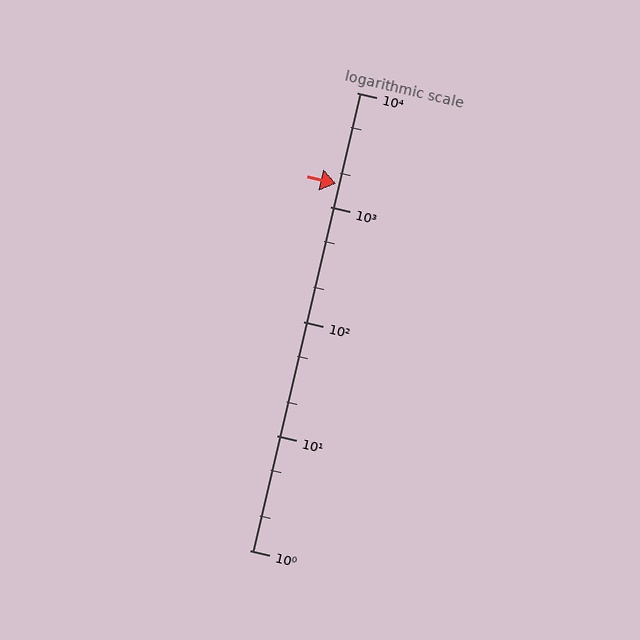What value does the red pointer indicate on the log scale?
The pointer indicates approximately 1600.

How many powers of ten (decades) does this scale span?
The scale spans 4 decades, from 1 to 10000.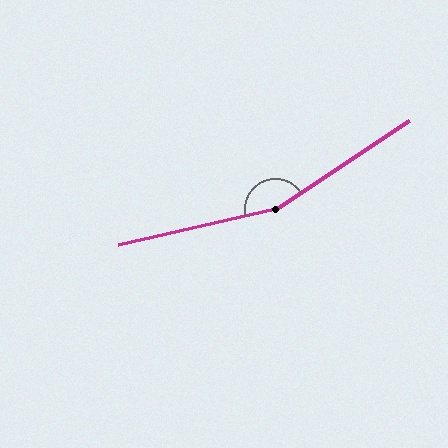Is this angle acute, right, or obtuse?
It is obtuse.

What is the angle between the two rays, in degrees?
Approximately 160 degrees.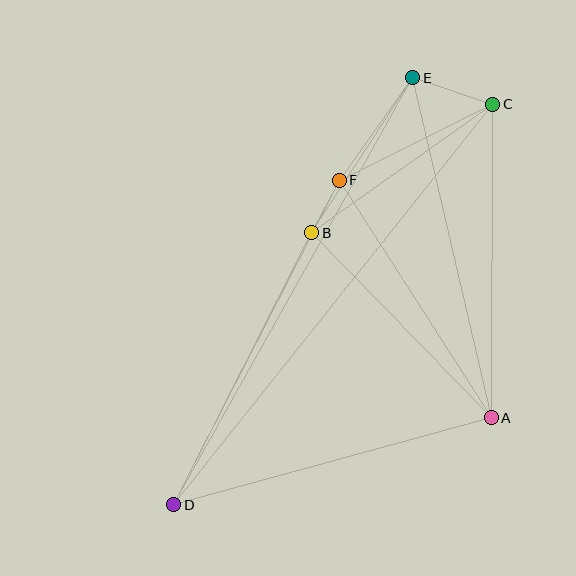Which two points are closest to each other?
Points B and F are closest to each other.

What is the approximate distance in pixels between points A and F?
The distance between A and F is approximately 282 pixels.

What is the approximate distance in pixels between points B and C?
The distance between B and C is approximately 222 pixels.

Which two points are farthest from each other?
Points C and D are farthest from each other.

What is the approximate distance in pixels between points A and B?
The distance between A and B is approximately 258 pixels.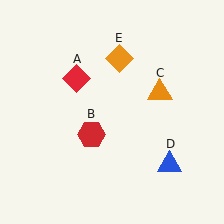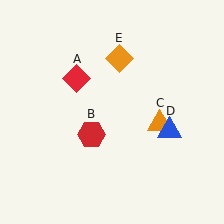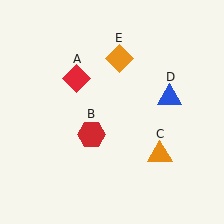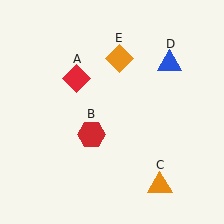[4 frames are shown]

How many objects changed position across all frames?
2 objects changed position: orange triangle (object C), blue triangle (object D).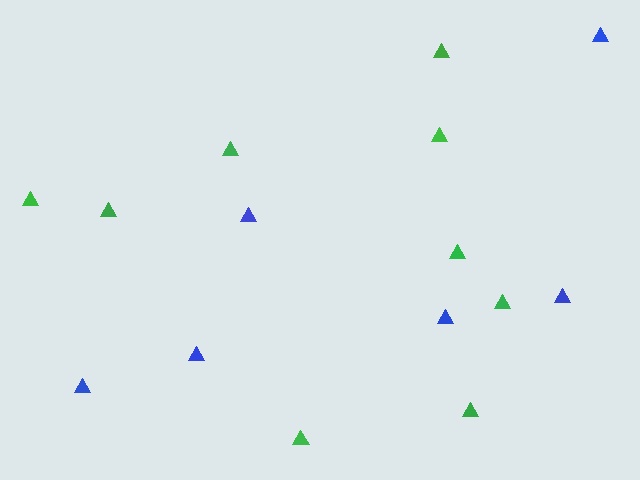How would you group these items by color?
There are 2 groups: one group of green triangles (9) and one group of blue triangles (6).